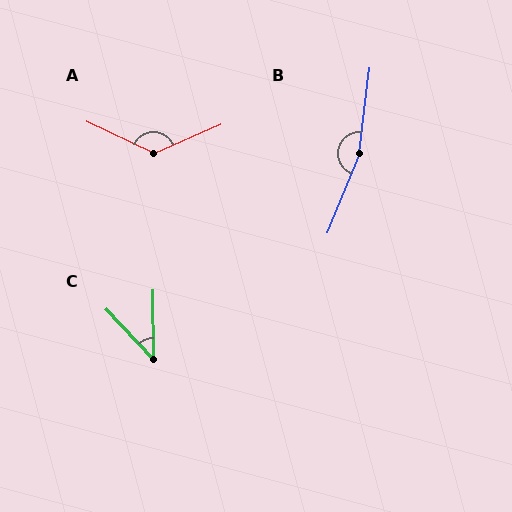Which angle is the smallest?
C, at approximately 43 degrees.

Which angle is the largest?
B, at approximately 165 degrees.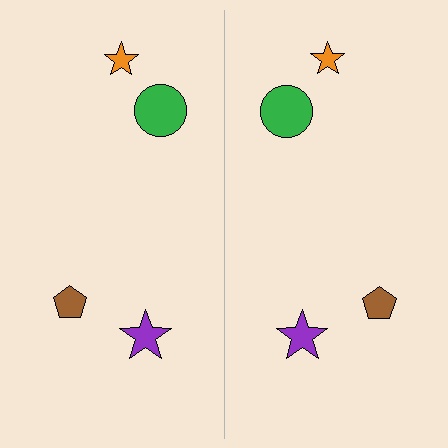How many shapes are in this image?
There are 8 shapes in this image.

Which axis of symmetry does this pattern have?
The pattern has a vertical axis of symmetry running through the center of the image.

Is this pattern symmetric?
Yes, this pattern has bilateral (reflection) symmetry.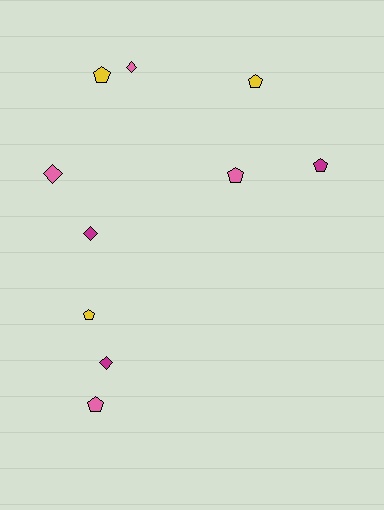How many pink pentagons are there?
There are 2 pink pentagons.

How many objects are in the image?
There are 10 objects.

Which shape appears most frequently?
Pentagon, with 6 objects.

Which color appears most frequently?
Pink, with 4 objects.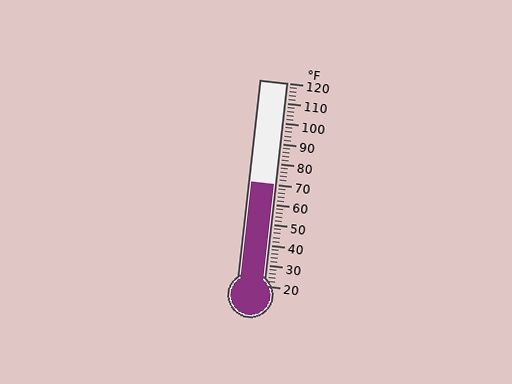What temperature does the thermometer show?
The thermometer shows approximately 70°F.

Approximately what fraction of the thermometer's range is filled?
The thermometer is filled to approximately 50% of its range.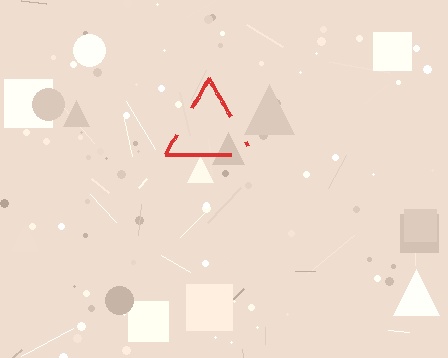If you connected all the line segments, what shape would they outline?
They would outline a triangle.